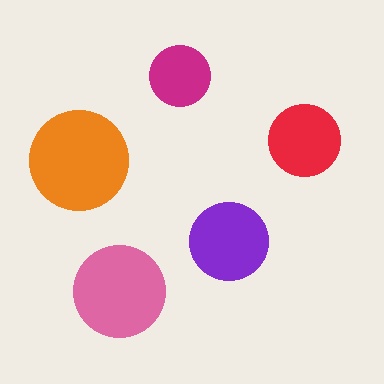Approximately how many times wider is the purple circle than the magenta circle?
About 1.5 times wider.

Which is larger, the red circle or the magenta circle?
The red one.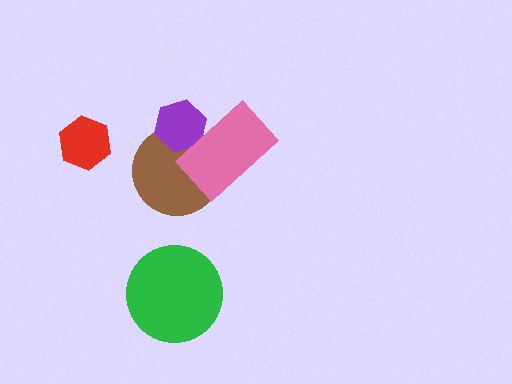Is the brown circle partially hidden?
Yes, it is partially covered by another shape.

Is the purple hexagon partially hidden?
Yes, it is partially covered by another shape.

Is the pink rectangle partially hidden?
No, no other shape covers it.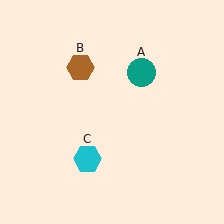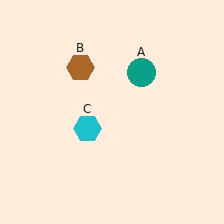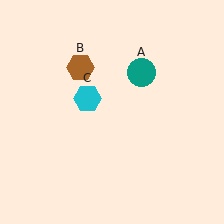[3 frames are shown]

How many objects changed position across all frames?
1 object changed position: cyan hexagon (object C).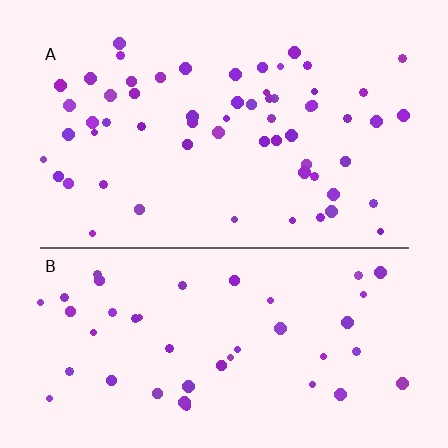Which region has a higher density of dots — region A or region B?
A (the top).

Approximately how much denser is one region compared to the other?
Approximately 1.4× — region A over region B.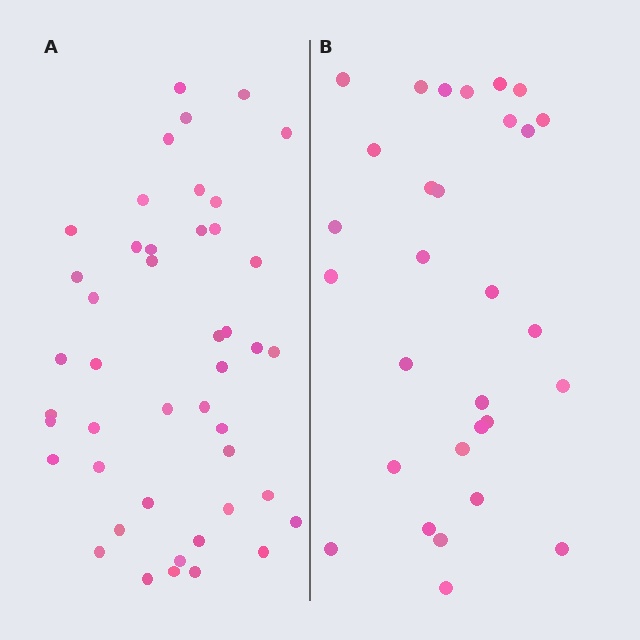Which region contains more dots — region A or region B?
Region A (the left region) has more dots.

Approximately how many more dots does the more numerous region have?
Region A has approximately 15 more dots than region B.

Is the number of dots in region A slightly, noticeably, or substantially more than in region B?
Region A has substantially more. The ratio is roughly 1.5 to 1.